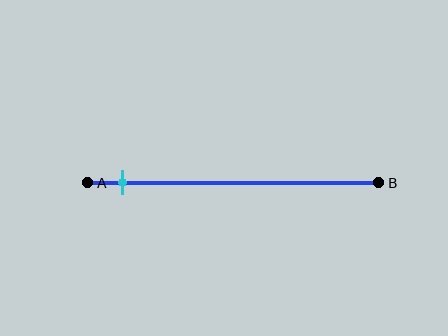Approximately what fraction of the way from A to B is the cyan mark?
The cyan mark is approximately 10% of the way from A to B.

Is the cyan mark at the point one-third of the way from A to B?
No, the mark is at about 10% from A, not at the 33% one-third point.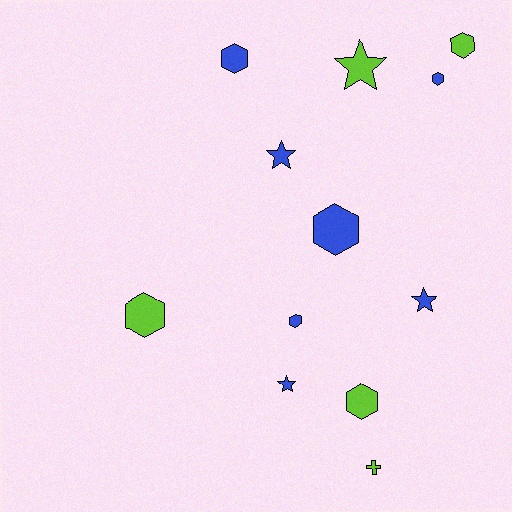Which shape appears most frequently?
Hexagon, with 7 objects.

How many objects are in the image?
There are 12 objects.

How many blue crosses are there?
There are no blue crosses.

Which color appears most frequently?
Blue, with 7 objects.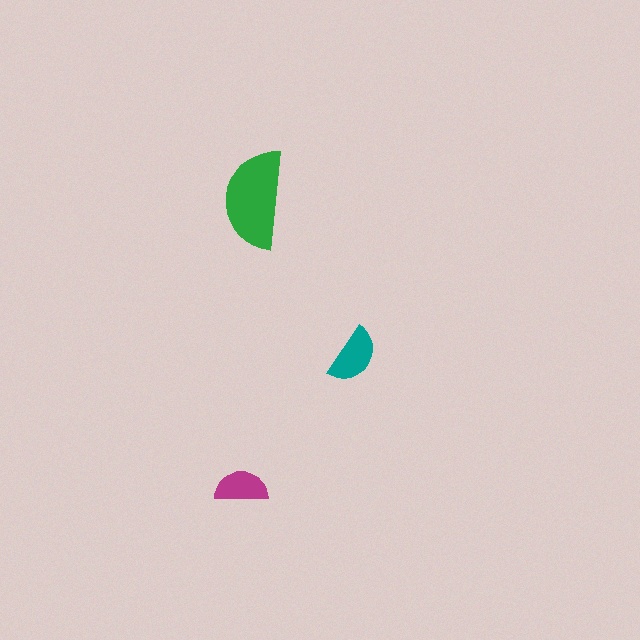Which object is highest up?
The green semicircle is topmost.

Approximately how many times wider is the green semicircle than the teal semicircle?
About 1.5 times wider.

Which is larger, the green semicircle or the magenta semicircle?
The green one.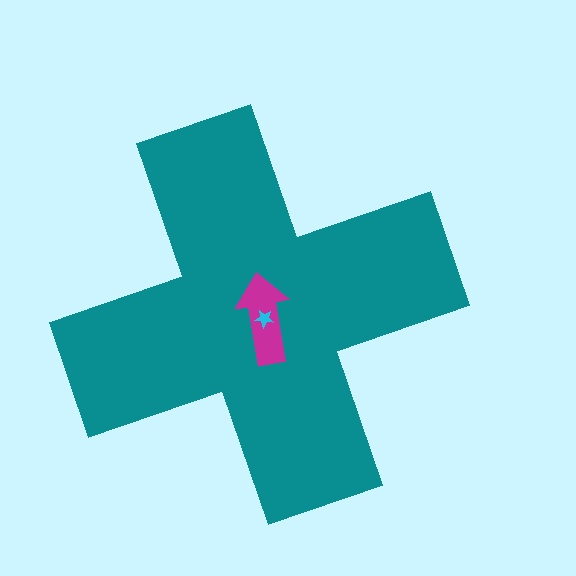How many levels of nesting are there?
3.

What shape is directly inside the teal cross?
The magenta arrow.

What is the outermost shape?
The teal cross.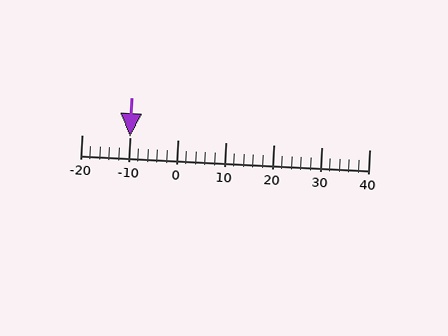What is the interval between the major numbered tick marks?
The major tick marks are spaced 10 units apart.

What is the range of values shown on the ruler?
The ruler shows values from -20 to 40.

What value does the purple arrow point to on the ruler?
The purple arrow points to approximately -10.